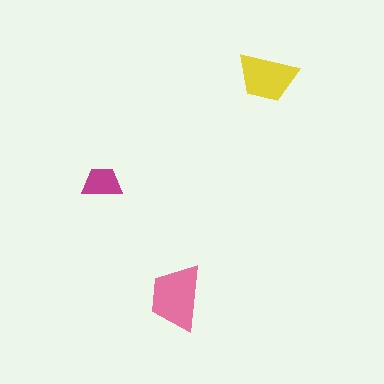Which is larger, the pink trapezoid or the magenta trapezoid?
The pink one.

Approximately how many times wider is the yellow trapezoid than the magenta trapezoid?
About 1.5 times wider.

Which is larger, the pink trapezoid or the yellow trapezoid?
The pink one.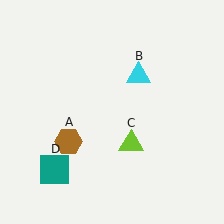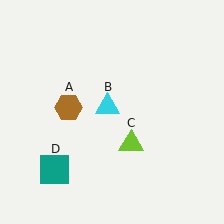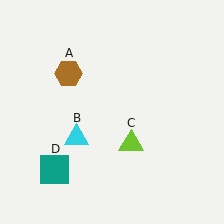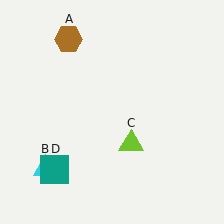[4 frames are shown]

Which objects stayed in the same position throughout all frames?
Lime triangle (object C) and teal square (object D) remained stationary.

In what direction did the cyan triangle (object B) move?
The cyan triangle (object B) moved down and to the left.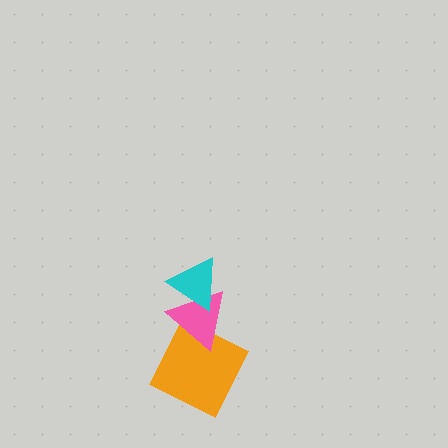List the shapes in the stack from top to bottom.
From top to bottom: the cyan triangle, the pink triangle, the orange square.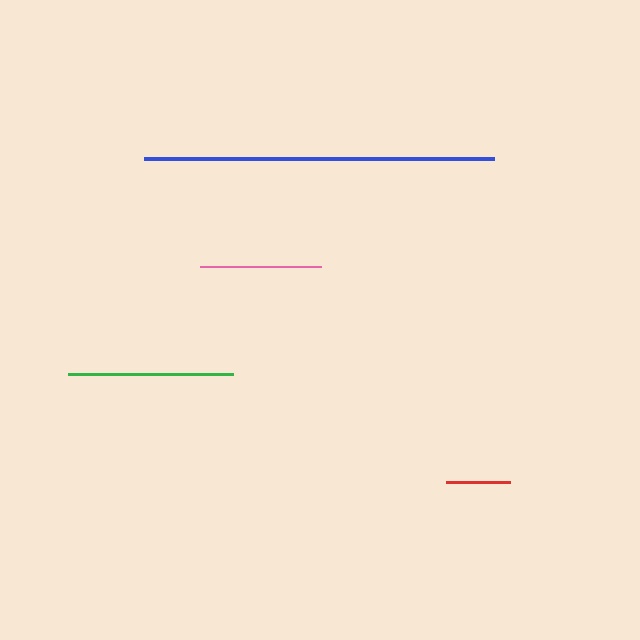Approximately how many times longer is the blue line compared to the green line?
The blue line is approximately 2.1 times the length of the green line.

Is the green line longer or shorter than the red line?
The green line is longer than the red line.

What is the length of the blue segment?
The blue segment is approximately 350 pixels long.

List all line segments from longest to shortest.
From longest to shortest: blue, green, pink, red.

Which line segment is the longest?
The blue line is the longest at approximately 350 pixels.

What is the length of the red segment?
The red segment is approximately 65 pixels long.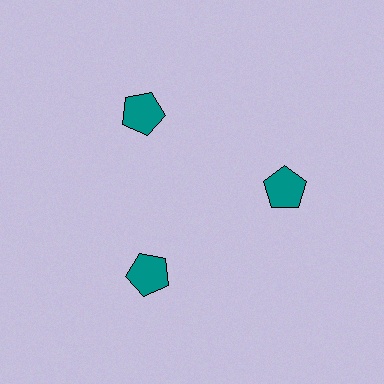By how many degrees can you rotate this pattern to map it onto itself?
The pattern maps onto itself every 120 degrees of rotation.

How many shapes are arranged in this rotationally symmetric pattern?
There are 3 shapes, arranged in 3 groups of 1.